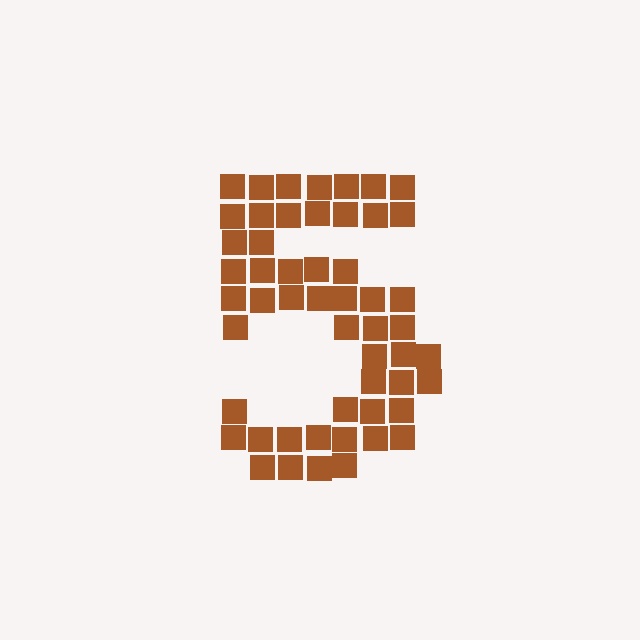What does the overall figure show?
The overall figure shows the digit 5.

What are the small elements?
The small elements are squares.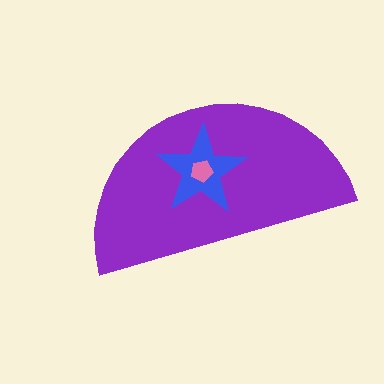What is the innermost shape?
The pink pentagon.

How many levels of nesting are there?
3.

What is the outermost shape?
The purple semicircle.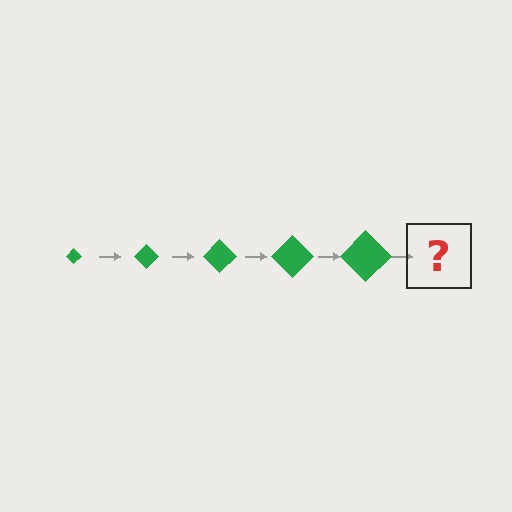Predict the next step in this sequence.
The next step is a green diamond, larger than the previous one.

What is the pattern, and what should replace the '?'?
The pattern is that the diamond gets progressively larger each step. The '?' should be a green diamond, larger than the previous one.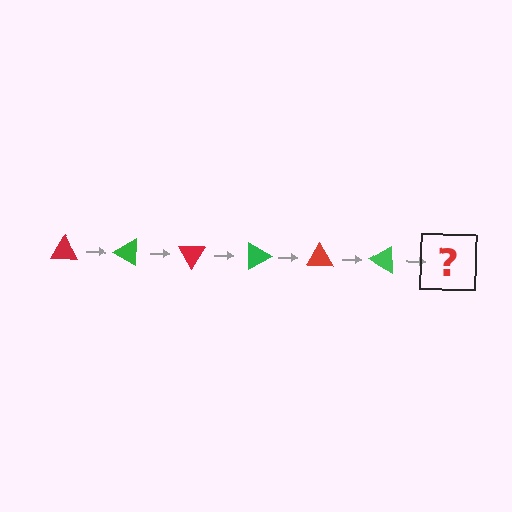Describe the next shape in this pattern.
It should be a red triangle, rotated 180 degrees from the start.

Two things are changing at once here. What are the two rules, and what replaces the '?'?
The two rules are that it rotates 30 degrees each step and the color cycles through red and green. The '?' should be a red triangle, rotated 180 degrees from the start.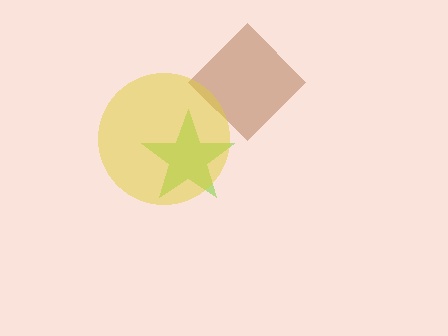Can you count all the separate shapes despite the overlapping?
Yes, there are 3 separate shapes.